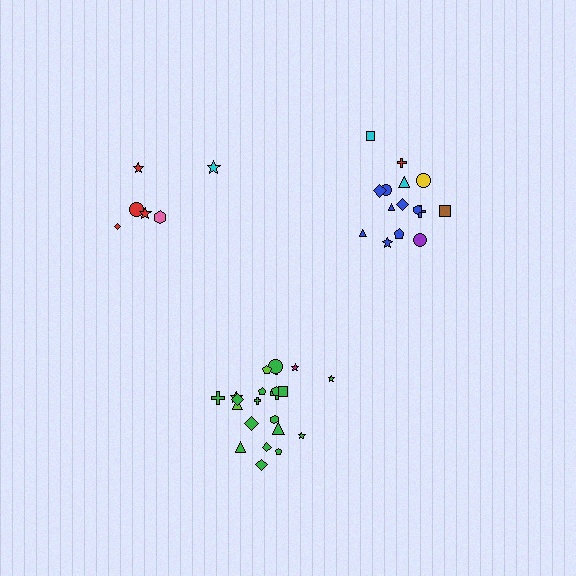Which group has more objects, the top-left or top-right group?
The top-right group.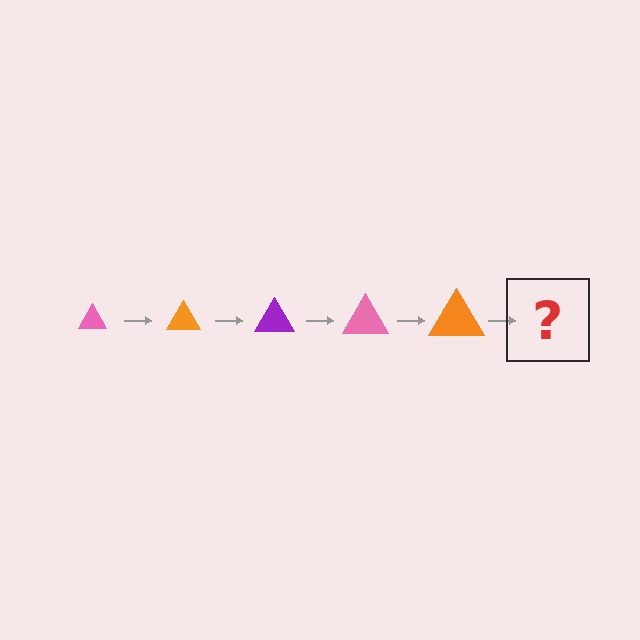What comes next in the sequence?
The next element should be a purple triangle, larger than the previous one.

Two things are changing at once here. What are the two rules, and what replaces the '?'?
The two rules are that the triangle grows larger each step and the color cycles through pink, orange, and purple. The '?' should be a purple triangle, larger than the previous one.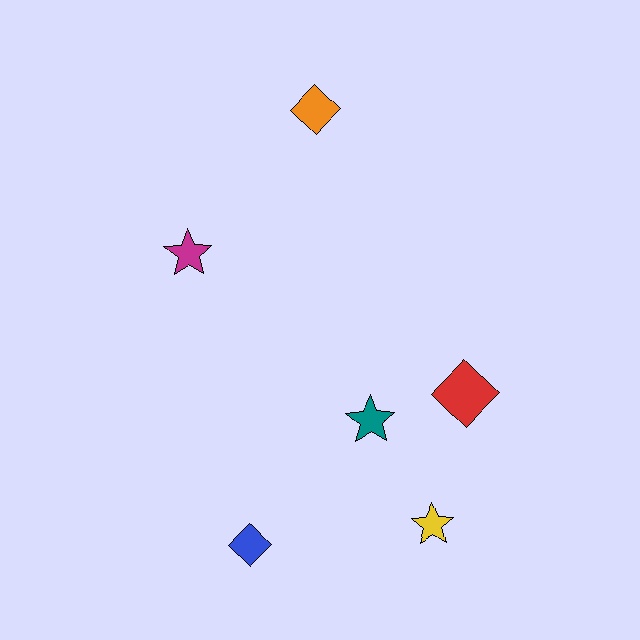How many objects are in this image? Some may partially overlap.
There are 6 objects.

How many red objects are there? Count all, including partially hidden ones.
There is 1 red object.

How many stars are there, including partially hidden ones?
There are 3 stars.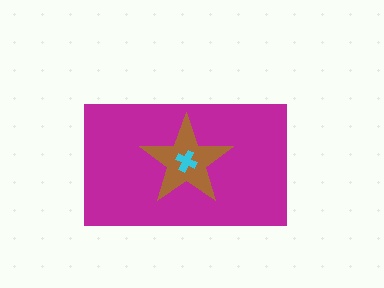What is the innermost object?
The cyan cross.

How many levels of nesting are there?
3.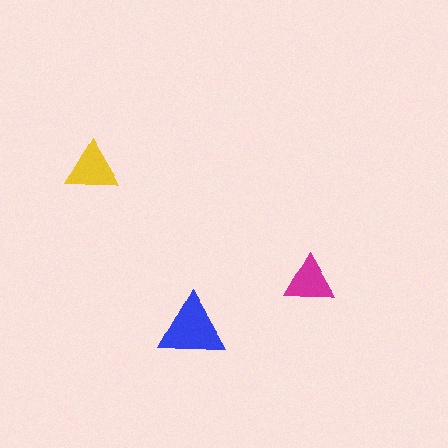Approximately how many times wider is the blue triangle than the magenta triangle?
About 1.5 times wider.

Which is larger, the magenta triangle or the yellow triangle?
The yellow one.